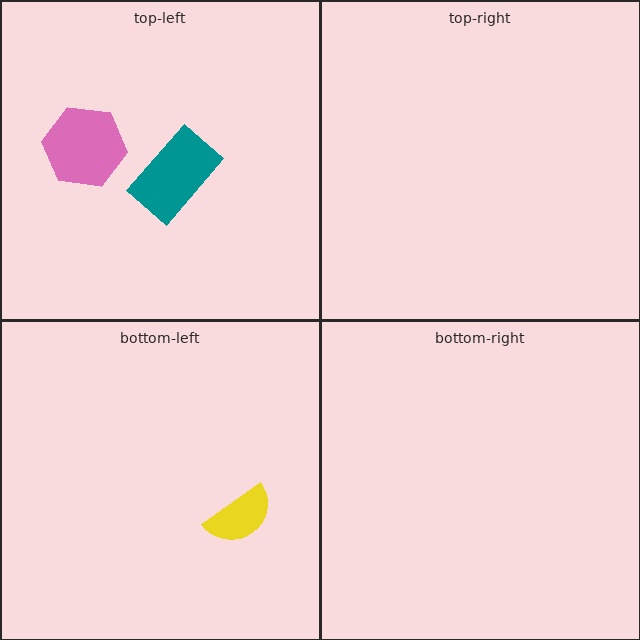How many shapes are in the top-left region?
2.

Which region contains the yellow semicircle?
The bottom-left region.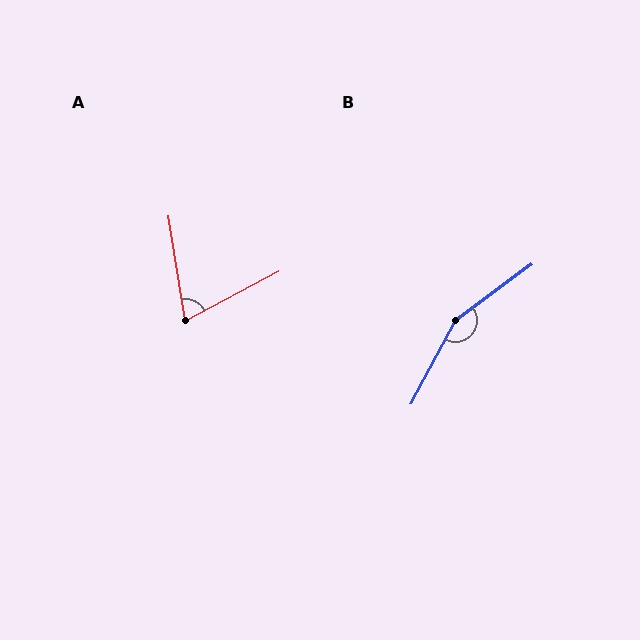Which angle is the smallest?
A, at approximately 71 degrees.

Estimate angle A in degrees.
Approximately 71 degrees.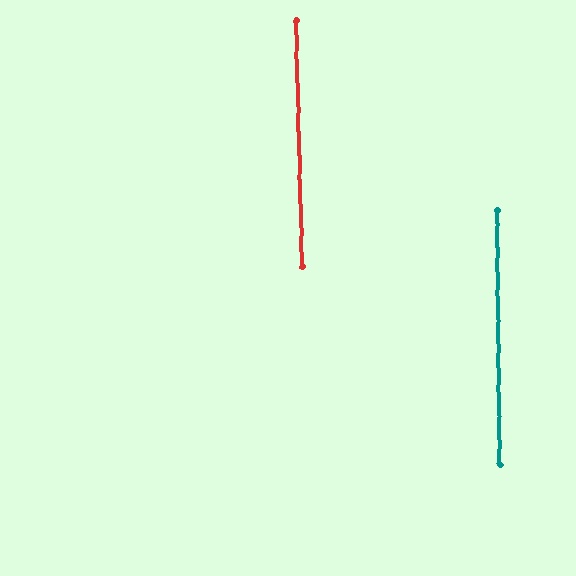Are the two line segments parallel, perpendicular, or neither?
Parallel — their directions differ by only 1.0°.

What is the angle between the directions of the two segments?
Approximately 1 degree.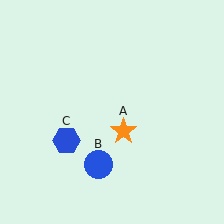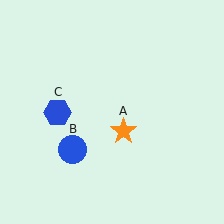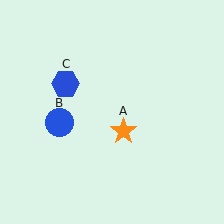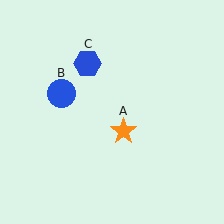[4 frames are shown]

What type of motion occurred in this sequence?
The blue circle (object B), blue hexagon (object C) rotated clockwise around the center of the scene.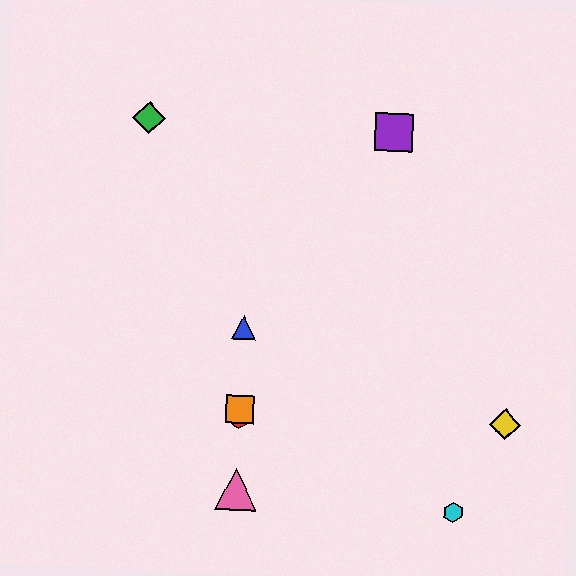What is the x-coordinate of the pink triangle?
The pink triangle is at x≈236.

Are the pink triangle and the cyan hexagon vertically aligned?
No, the pink triangle is at x≈236 and the cyan hexagon is at x≈453.